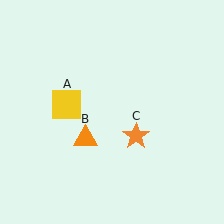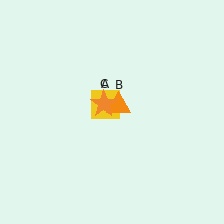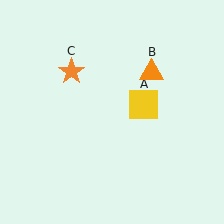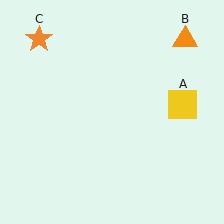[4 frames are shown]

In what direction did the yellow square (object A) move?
The yellow square (object A) moved right.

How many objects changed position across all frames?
3 objects changed position: yellow square (object A), orange triangle (object B), orange star (object C).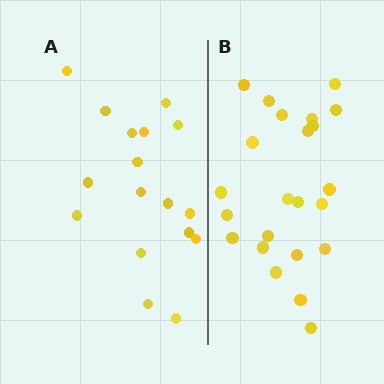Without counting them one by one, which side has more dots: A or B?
Region B (the right region) has more dots.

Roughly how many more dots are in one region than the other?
Region B has about 6 more dots than region A.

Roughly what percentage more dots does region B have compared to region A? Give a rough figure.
About 35% more.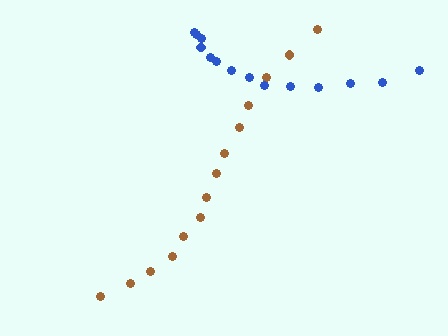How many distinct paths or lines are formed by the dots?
There are 2 distinct paths.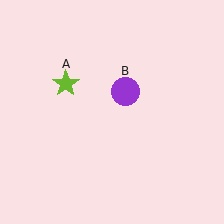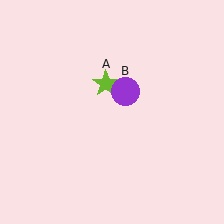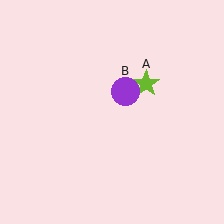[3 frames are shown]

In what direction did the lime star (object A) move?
The lime star (object A) moved right.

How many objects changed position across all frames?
1 object changed position: lime star (object A).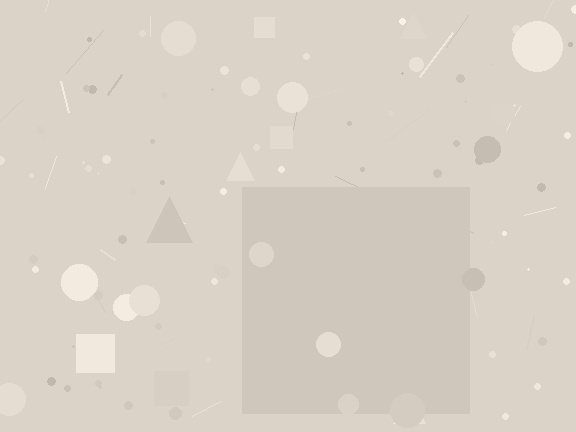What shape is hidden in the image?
A square is hidden in the image.